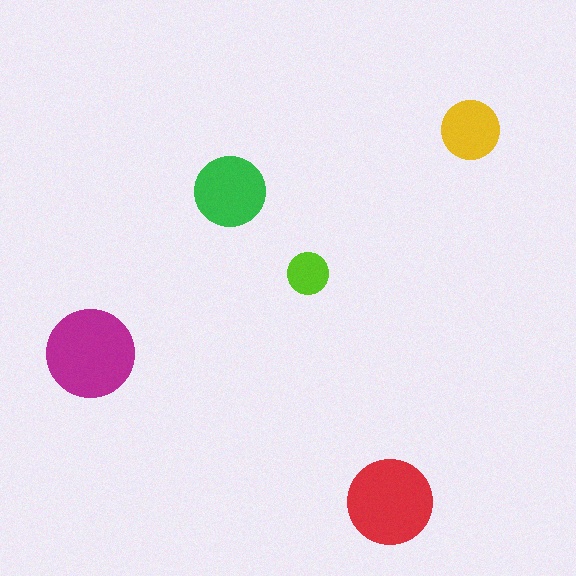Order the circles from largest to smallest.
the magenta one, the red one, the green one, the yellow one, the lime one.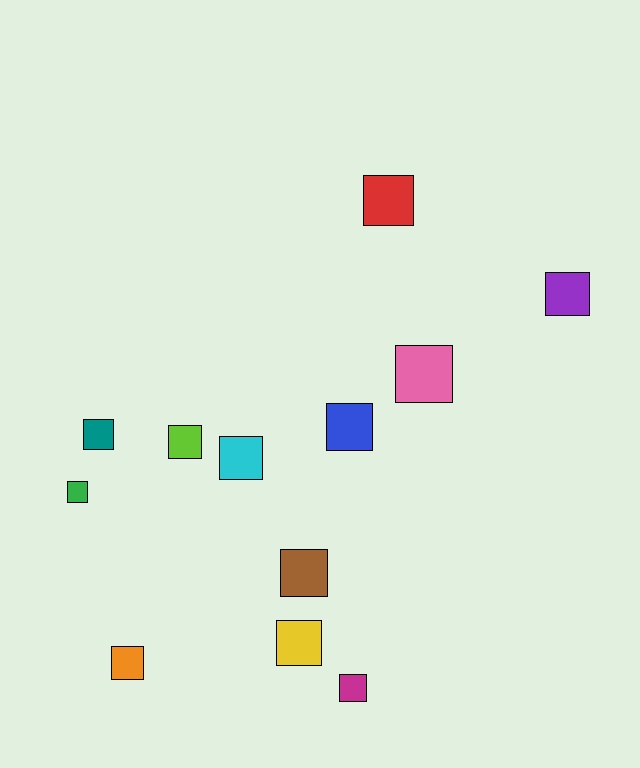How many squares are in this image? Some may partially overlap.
There are 12 squares.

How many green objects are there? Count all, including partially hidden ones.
There is 1 green object.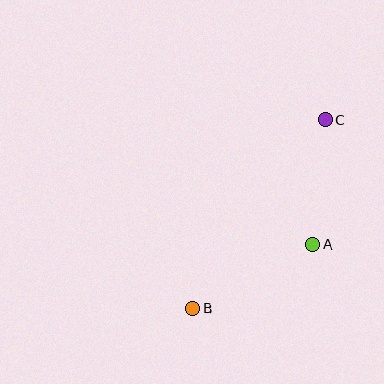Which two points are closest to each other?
Points A and C are closest to each other.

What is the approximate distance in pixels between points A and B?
The distance between A and B is approximately 135 pixels.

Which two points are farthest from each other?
Points B and C are farthest from each other.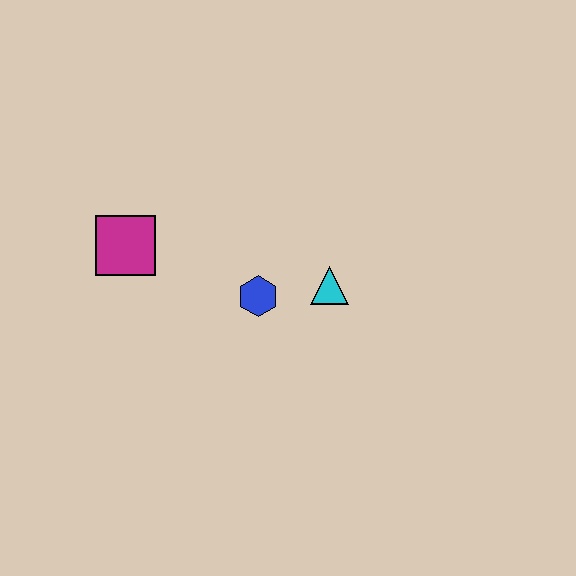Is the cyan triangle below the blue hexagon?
No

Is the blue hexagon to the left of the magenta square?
No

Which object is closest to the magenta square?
The blue hexagon is closest to the magenta square.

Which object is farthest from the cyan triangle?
The magenta square is farthest from the cyan triangle.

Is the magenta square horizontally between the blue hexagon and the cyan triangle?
No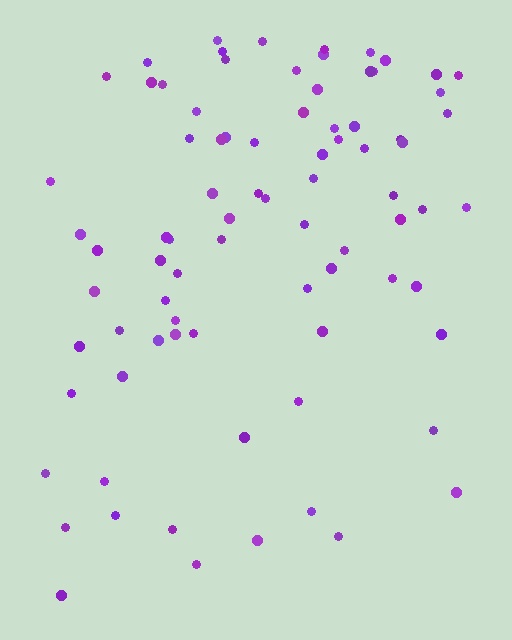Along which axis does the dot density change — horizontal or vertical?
Vertical.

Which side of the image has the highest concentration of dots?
The top.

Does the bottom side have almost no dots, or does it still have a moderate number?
Still a moderate number, just noticeably fewer than the top.